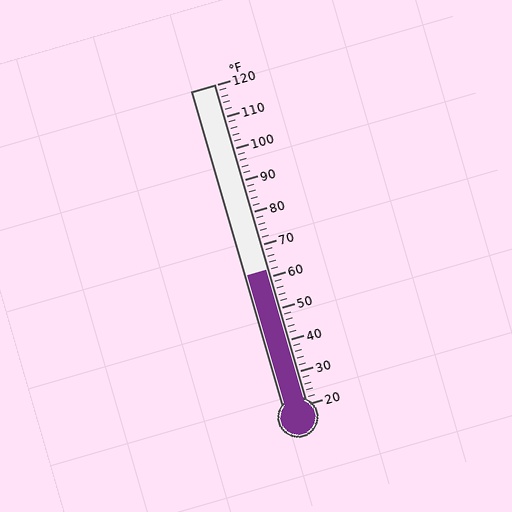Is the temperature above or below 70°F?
The temperature is below 70°F.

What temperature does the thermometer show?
The thermometer shows approximately 62°F.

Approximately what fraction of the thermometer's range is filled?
The thermometer is filled to approximately 40% of its range.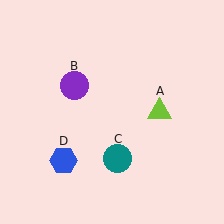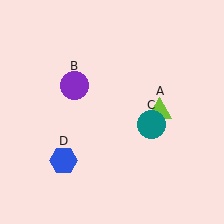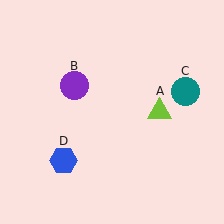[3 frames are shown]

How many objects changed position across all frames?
1 object changed position: teal circle (object C).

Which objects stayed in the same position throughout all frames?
Lime triangle (object A) and purple circle (object B) and blue hexagon (object D) remained stationary.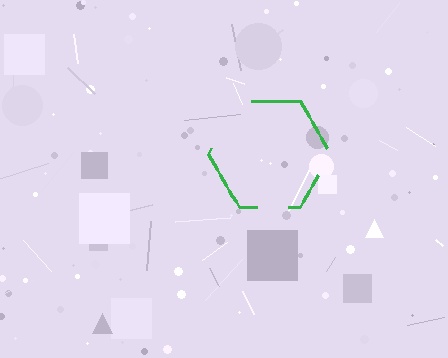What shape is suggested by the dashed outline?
The dashed outline suggests a hexagon.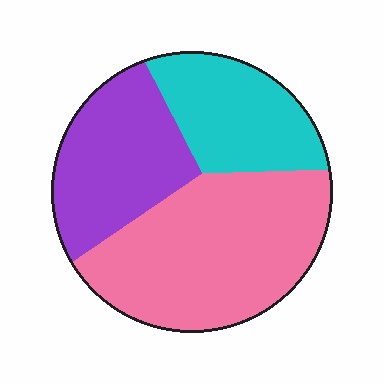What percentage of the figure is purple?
Purple covers roughly 30% of the figure.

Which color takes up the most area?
Pink, at roughly 45%.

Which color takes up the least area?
Cyan, at roughly 25%.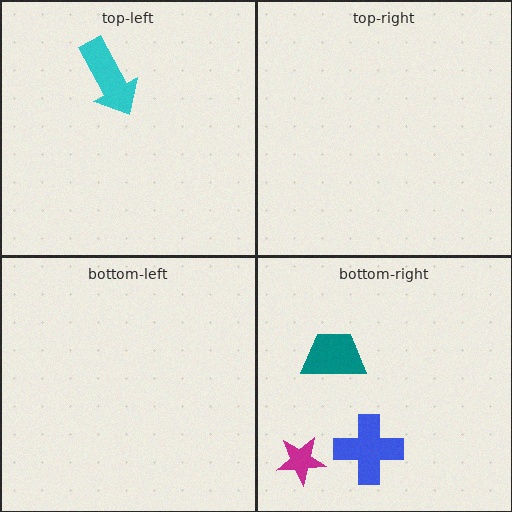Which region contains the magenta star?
The bottom-right region.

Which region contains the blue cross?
The bottom-right region.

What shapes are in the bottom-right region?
The teal trapezoid, the magenta star, the blue cross.